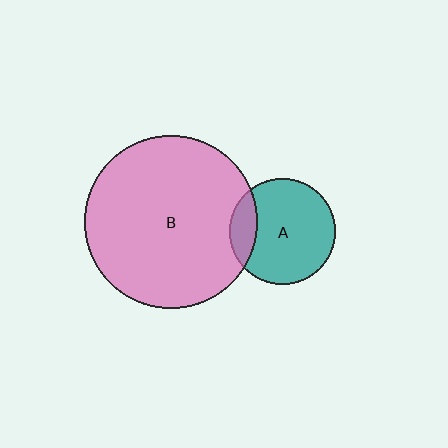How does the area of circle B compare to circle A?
Approximately 2.6 times.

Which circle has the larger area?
Circle B (pink).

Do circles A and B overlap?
Yes.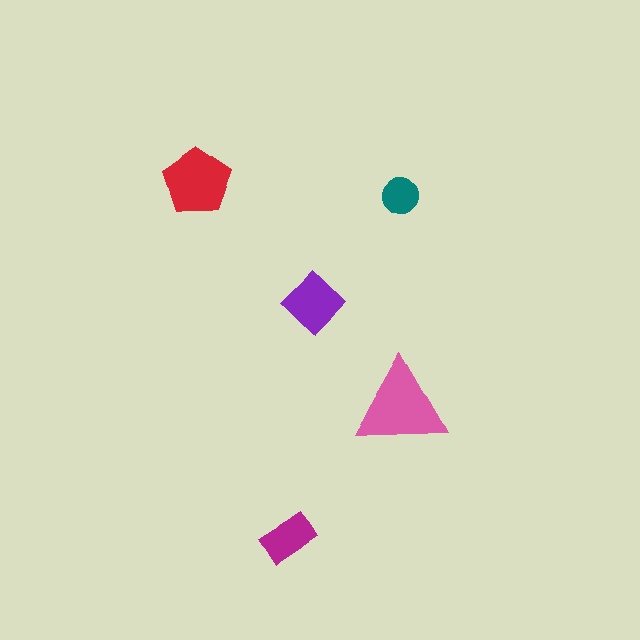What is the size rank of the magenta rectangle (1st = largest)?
4th.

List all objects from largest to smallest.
The pink triangle, the red pentagon, the purple diamond, the magenta rectangle, the teal circle.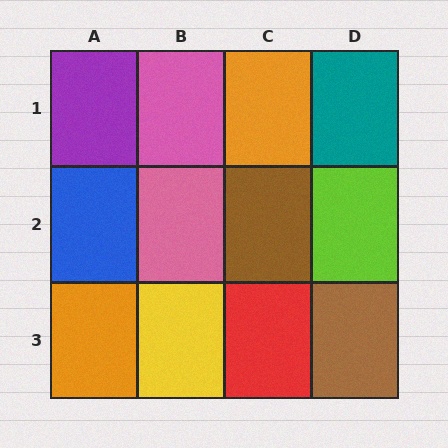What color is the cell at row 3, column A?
Orange.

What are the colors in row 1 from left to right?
Purple, pink, orange, teal.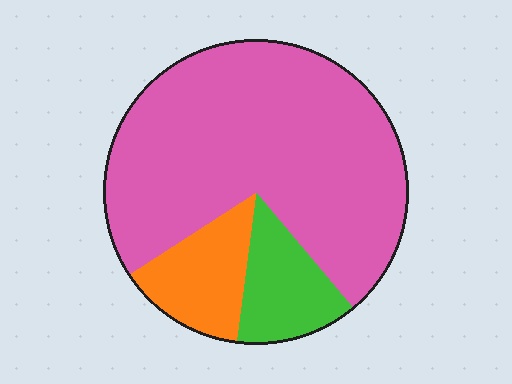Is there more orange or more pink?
Pink.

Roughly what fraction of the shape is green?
Green takes up less than a sixth of the shape.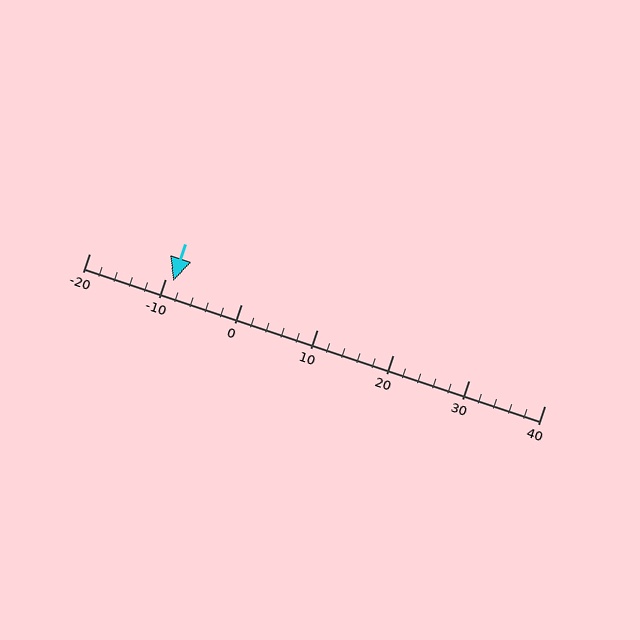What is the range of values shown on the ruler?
The ruler shows values from -20 to 40.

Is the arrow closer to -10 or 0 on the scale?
The arrow is closer to -10.